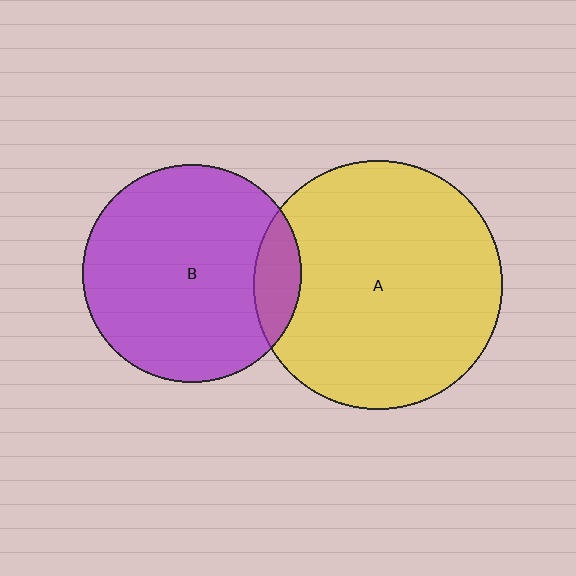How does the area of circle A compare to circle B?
Approximately 1.3 times.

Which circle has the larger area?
Circle A (yellow).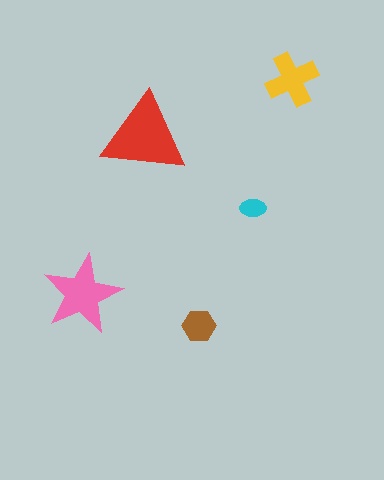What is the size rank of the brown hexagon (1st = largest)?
4th.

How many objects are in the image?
There are 5 objects in the image.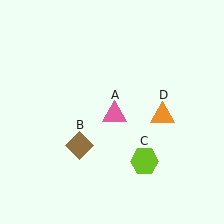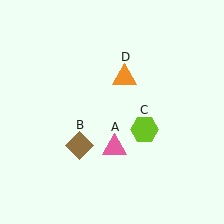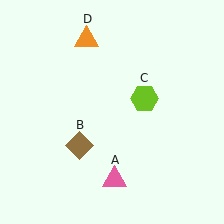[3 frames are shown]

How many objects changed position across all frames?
3 objects changed position: pink triangle (object A), lime hexagon (object C), orange triangle (object D).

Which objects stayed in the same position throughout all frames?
Brown diamond (object B) remained stationary.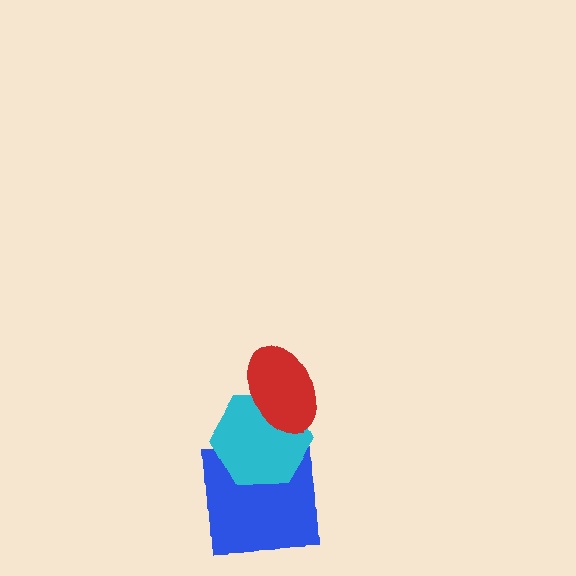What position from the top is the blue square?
The blue square is 3rd from the top.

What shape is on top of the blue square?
The cyan hexagon is on top of the blue square.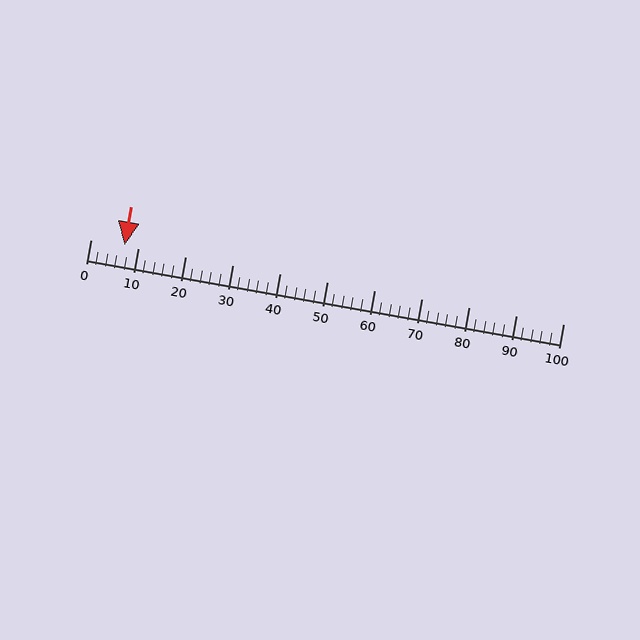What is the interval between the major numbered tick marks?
The major tick marks are spaced 10 units apart.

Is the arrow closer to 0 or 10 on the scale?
The arrow is closer to 10.